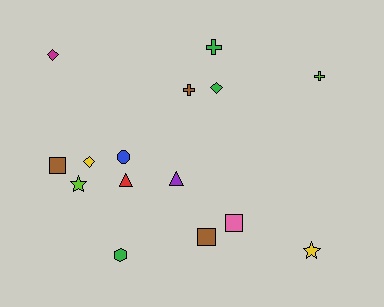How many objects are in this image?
There are 15 objects.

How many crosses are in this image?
There are 3 crosses.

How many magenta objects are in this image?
There is 1 magenta object.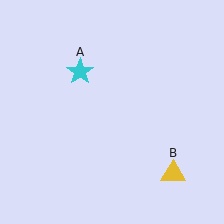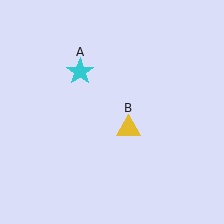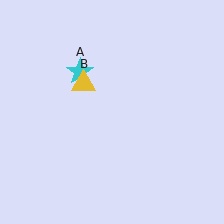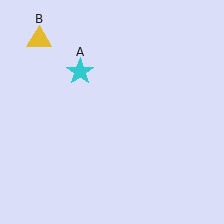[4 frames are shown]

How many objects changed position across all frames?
1 object changed position: yellow triangle (object B).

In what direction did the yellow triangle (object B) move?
The yellow triangle (object B) moved up and to the left.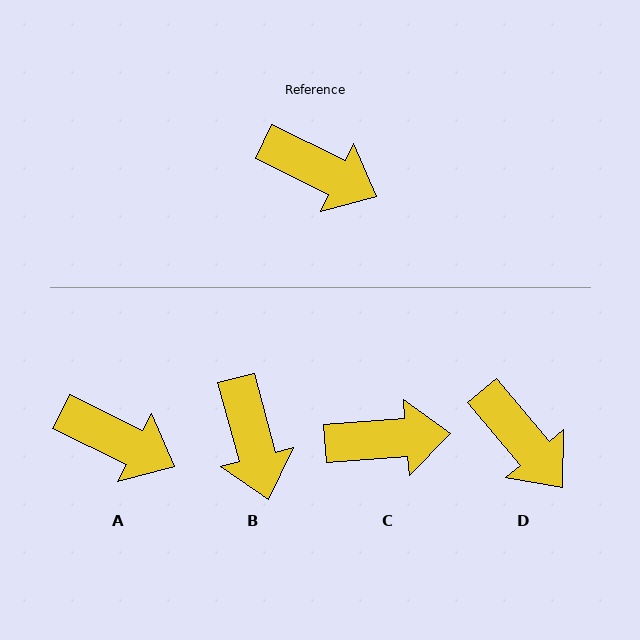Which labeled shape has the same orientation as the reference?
A.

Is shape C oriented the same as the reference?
No, it is off by about 30 degrees.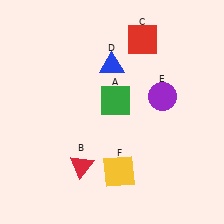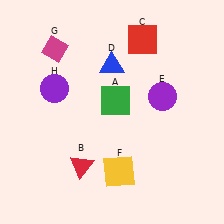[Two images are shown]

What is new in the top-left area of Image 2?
A purple circle (H) was added in the top-left area of Image 2.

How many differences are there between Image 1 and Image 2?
There are 2 differences between the two images.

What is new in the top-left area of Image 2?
A magenta diamond (G) was added in the top-left area of Image 2.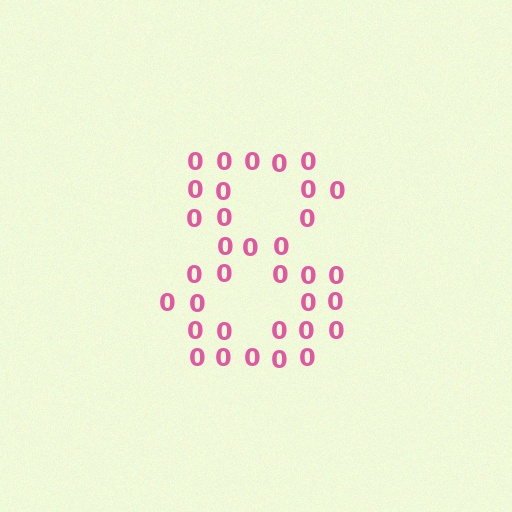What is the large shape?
The large shape is the digit 8.